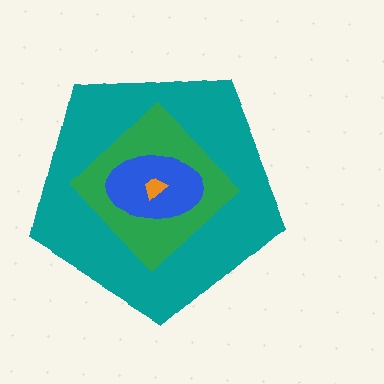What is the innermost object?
The orange trapezoid.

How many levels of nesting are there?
4.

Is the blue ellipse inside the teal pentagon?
Yes.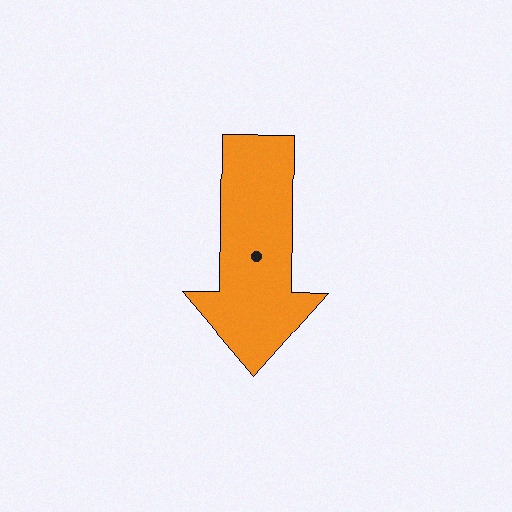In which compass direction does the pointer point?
South.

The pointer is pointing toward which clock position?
Roughly 6 o'clock.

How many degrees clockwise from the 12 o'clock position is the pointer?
Approximately 181 degrees.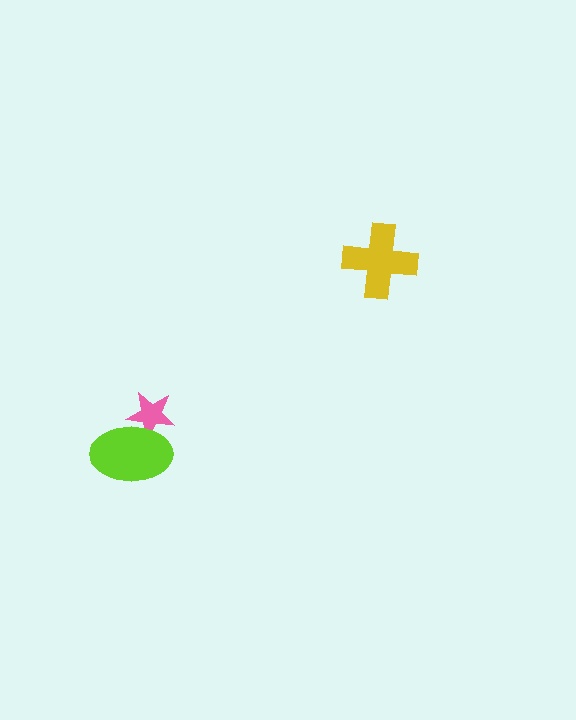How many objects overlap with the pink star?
1 object overlaps with the pink star.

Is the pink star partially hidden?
Yes, it is partially covered by another shape.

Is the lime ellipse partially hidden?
No, no other shape covers it.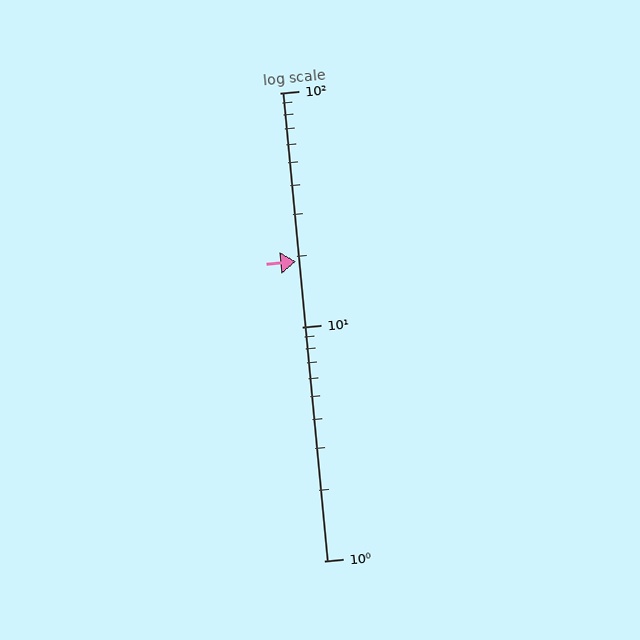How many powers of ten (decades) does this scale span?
The scale spans 2 decades, from 1 to 100.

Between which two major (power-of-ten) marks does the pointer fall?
The pointer is between 10 and 100.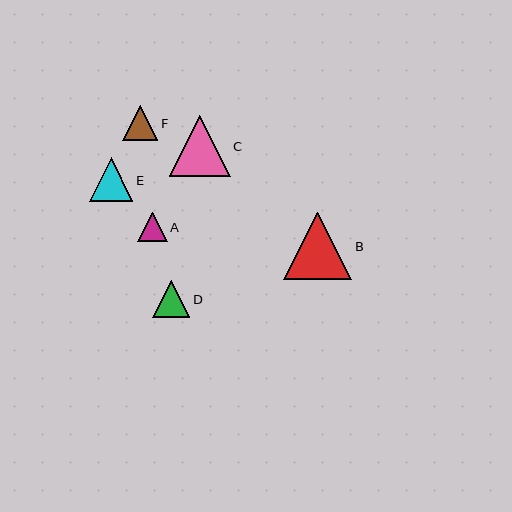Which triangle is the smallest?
Triangle A is the smallest with a size of approximately 29 pixels.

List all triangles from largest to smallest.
From largest to smallest: B, C, E, D, F, A.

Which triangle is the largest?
Triangle B is the largest with a size of approximately 68 pixels.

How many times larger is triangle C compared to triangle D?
Triangle C is approximately 1.6 times the size of triangle D.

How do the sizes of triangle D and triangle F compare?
Triangle D and triangle F are approximately the same size.